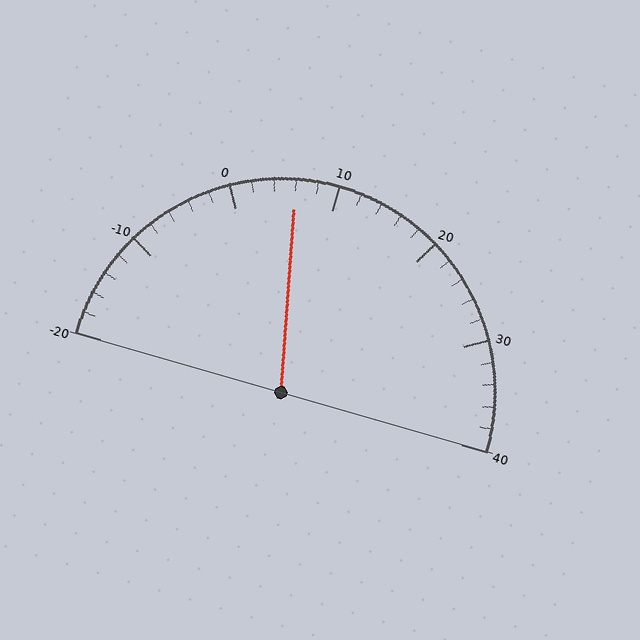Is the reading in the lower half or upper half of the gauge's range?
The reading is in the lower half of the range (-20 to 40).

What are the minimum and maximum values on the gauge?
The gauge ranges from -20 to 40.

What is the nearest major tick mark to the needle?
The nearest major tick mark is 10.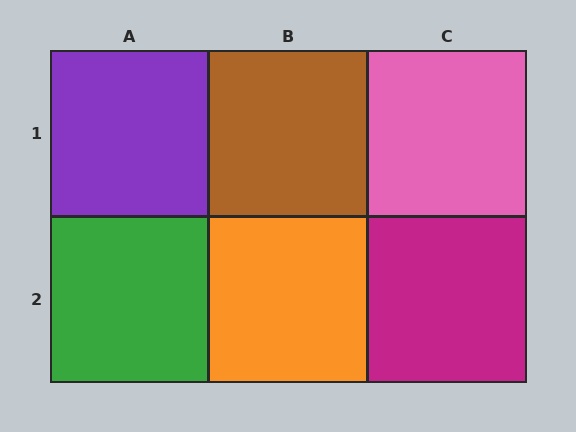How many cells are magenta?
1 cell is magenta.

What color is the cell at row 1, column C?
Pink.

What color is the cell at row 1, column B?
Brown.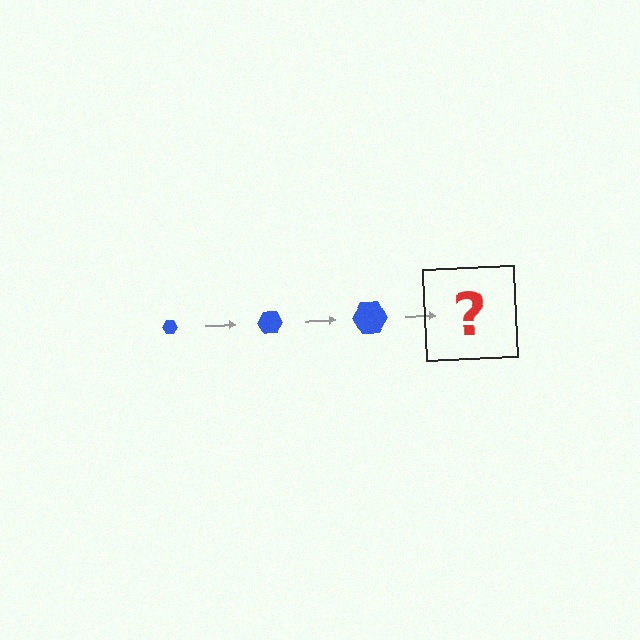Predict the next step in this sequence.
The next step is a blue hexagon, larger than the previous one.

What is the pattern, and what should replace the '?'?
The pattern is that the hexagon gets progressively larger each step. The '?' should be a blue hexagon, larger than the previous one.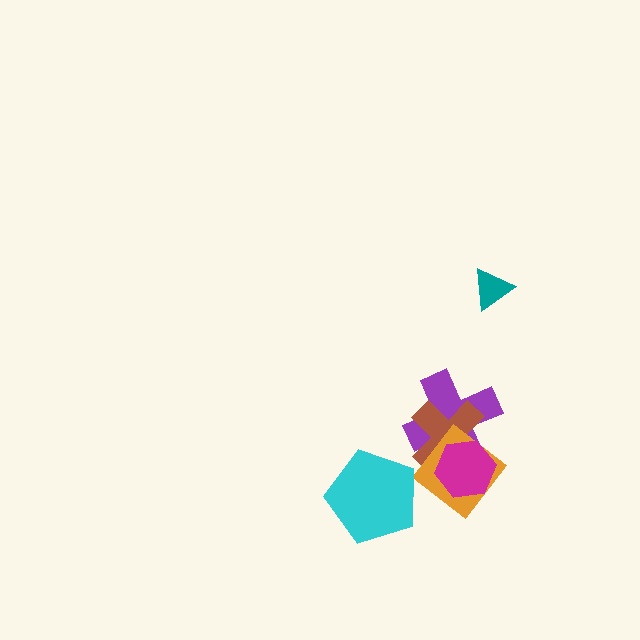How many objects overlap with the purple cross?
3 objects overlap with the purple cross.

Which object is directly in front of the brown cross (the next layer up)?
The orange diamond is directly in front of the brown cross.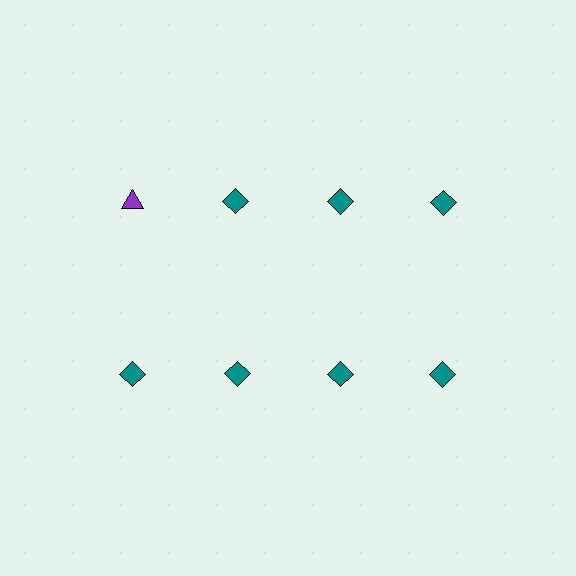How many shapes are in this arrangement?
There are 8 shapes arranged in a grid pattern.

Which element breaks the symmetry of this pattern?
The purple triangle in the top row, leftmost column breaks the symmetry. All other shapes are teal diamonds.